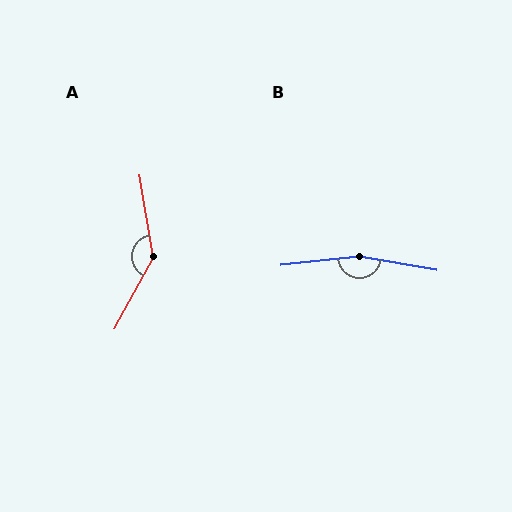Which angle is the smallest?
A, at approximately 142 degrees.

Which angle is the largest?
B, at approximately 164 degrees.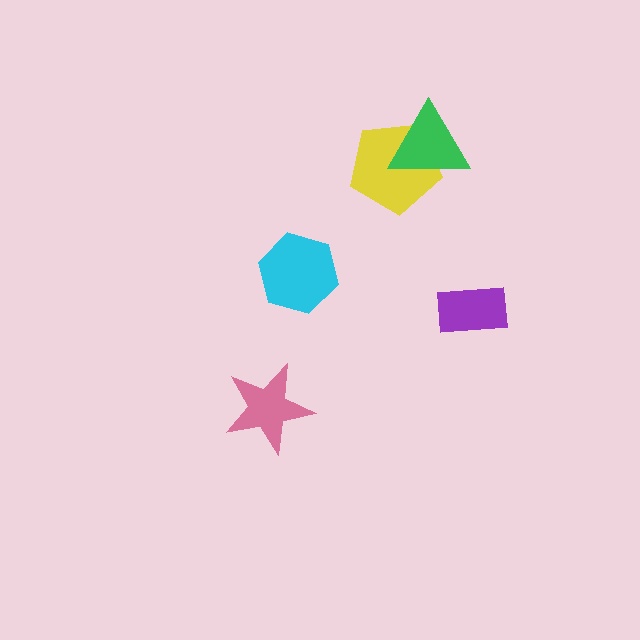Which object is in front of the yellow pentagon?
The green triangle is in front of the yellow pentagon.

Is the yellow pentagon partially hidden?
Yes, it is partially covered by another shape.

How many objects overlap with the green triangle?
1 object overlaps with the green triangle.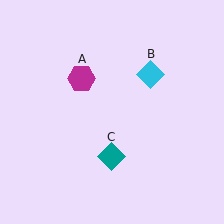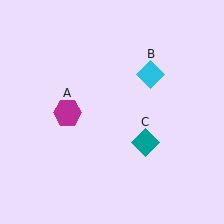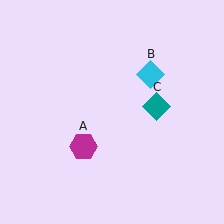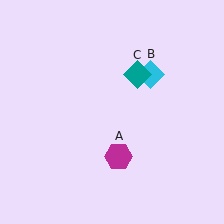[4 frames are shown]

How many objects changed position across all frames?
2 objects changed position: magenta hexagon (object A), teal diamond (object C).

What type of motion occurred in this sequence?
The magenta hexagon (object A), teal diamond (object C) rotated counterclockwise around the center of the scene.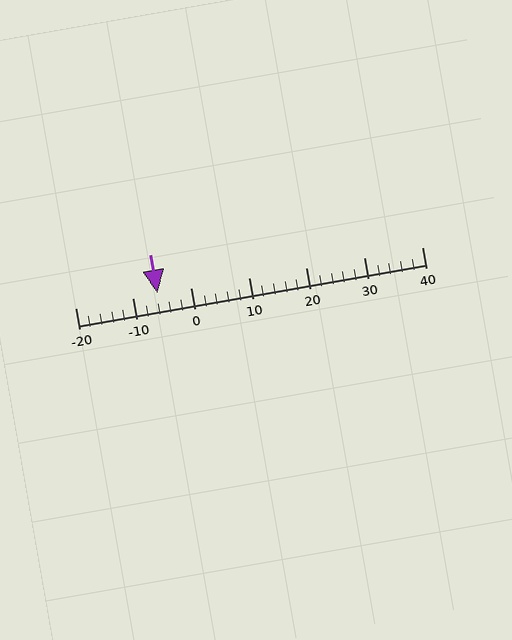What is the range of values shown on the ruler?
The ruler shows values from -20 to 40.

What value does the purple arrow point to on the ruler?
The purple arrow points to approximately -6.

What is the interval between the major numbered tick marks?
The major tick marks are spaced 10 units apart.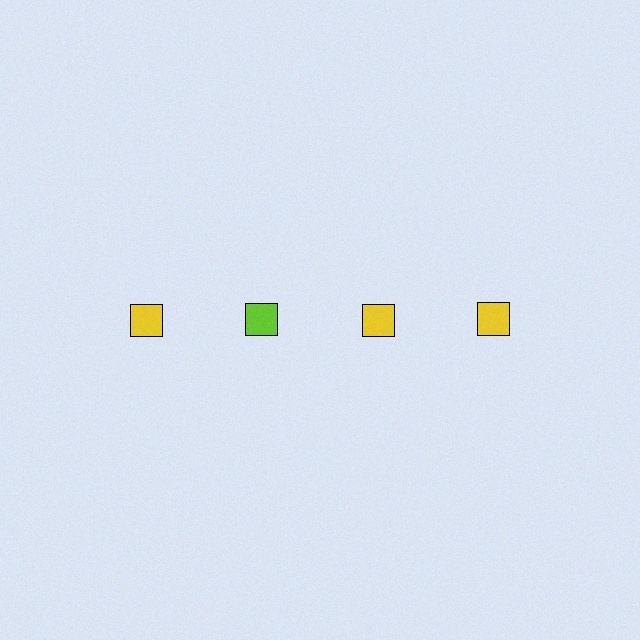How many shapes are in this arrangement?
There are 4 shapes arranged in a grid pattern.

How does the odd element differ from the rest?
It has a different color: lime instead of yellow.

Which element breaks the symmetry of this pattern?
The lime square in the top row, second from left column breaks the symmetry. All other shapes are yellow squares.